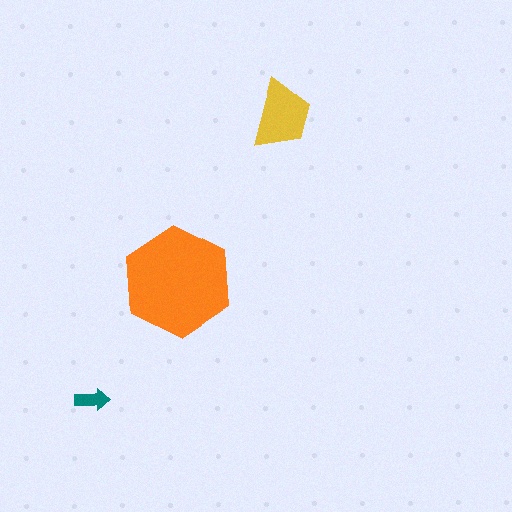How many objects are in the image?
There are 3 objects in the image.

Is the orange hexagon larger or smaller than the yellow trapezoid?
Larger.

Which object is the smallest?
The teal arrow.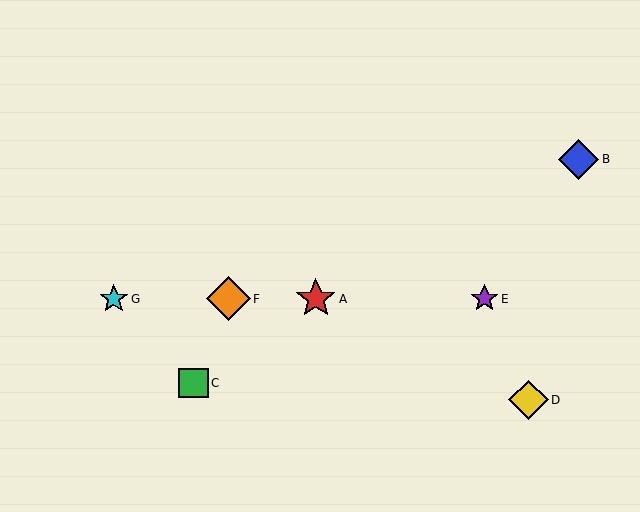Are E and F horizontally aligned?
Yes, both are at y≈299.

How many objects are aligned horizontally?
4 objects (A, E, F, G) are aligned horizontally.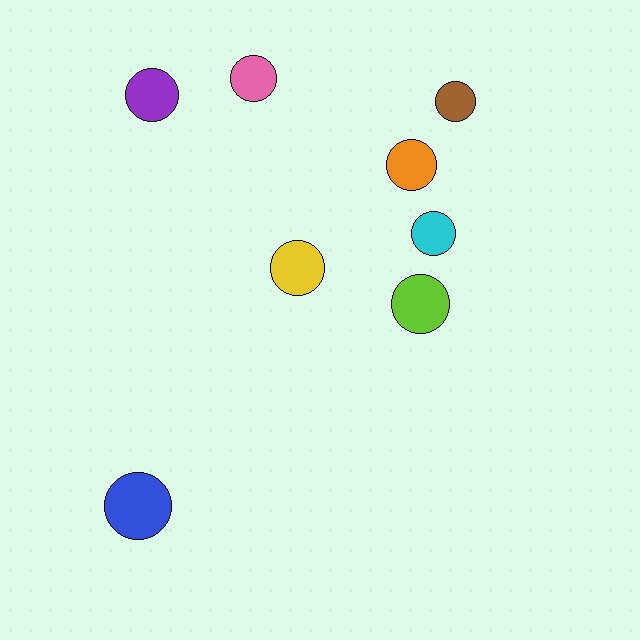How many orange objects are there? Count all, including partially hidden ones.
There is 1 orange object.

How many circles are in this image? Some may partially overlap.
There are 8 circles.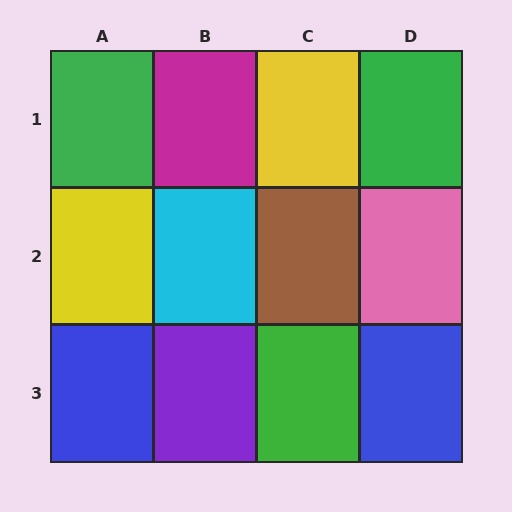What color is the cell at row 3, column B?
Purple.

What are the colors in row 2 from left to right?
Yellow, cyan, brown, pink.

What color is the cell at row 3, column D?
Blue.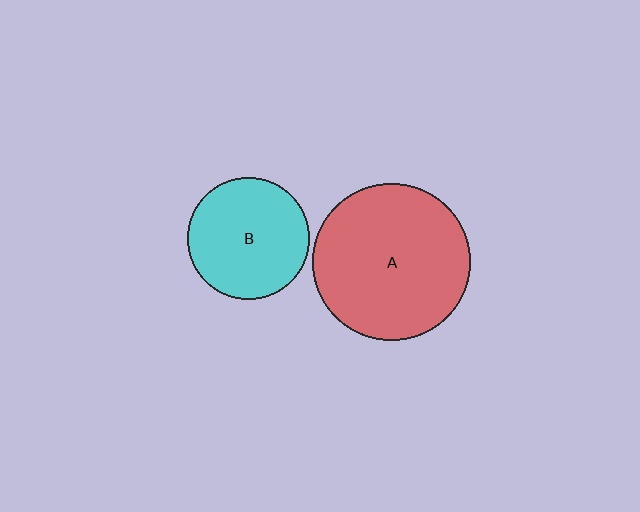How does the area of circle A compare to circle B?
Approximately 1.7 times.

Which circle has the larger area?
Circle A (red).